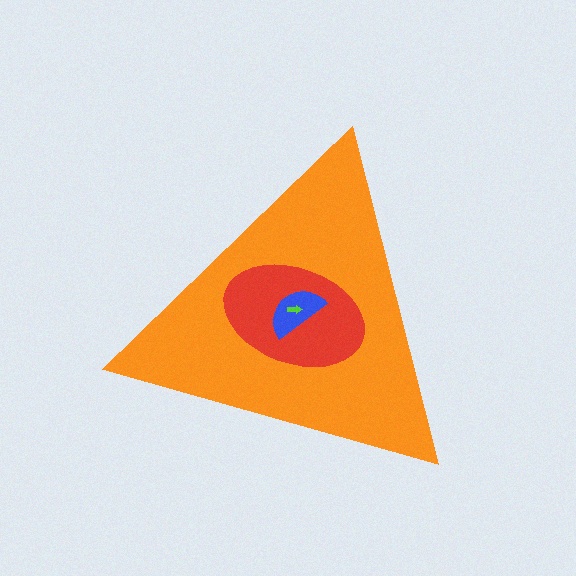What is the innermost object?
The lime arrow.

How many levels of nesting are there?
4.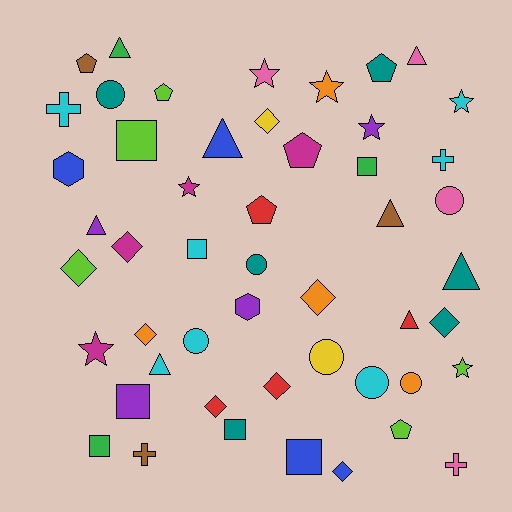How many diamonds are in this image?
There are 9 diamonds.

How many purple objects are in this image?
There are 4 purple objects.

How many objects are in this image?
There are 50 objects.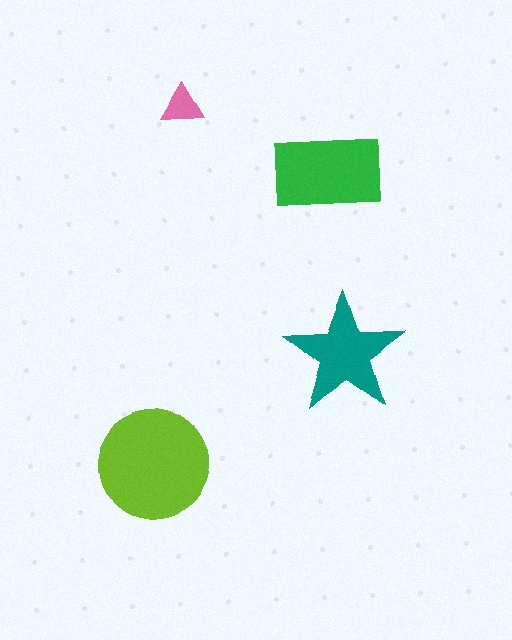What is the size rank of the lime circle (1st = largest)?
1st.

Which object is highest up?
The pink triangle is topmost.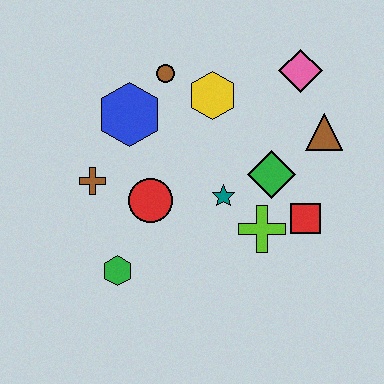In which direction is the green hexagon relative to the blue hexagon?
The green hexagon is below the blue hexagon.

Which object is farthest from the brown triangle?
The green hexagon is farthest from the brown triangle.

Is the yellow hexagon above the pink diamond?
No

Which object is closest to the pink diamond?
The brown triangle is closest to the pink diamond.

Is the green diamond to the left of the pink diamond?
Yes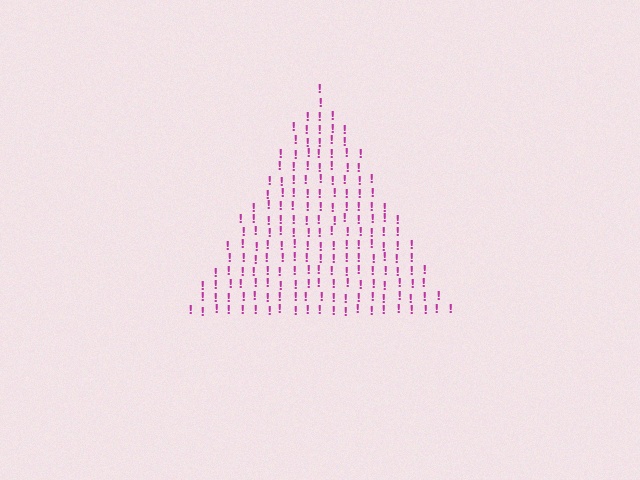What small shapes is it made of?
It is made of small exclamation marks.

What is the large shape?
The large shape is a triangle.